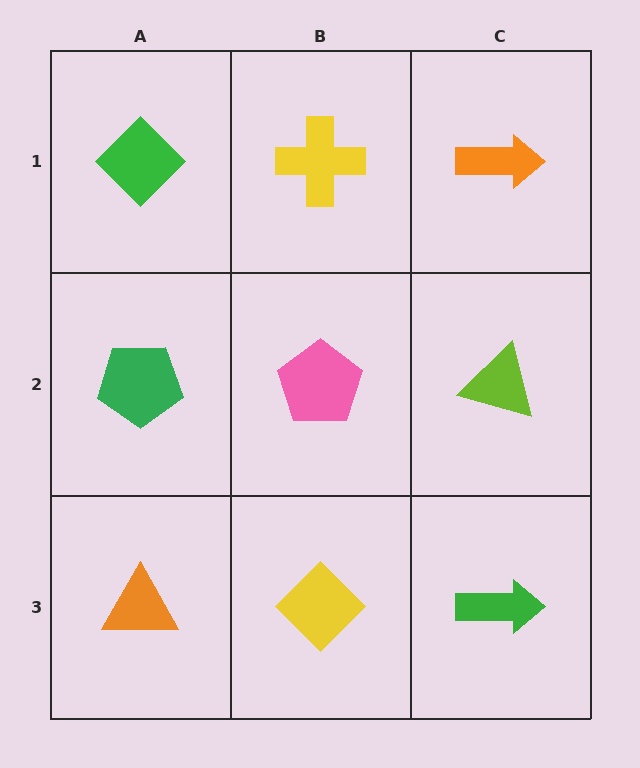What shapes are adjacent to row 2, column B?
A yellow cross (row 1, column B), a yellow diamond (row 3, column B), a green pentagon (row 2, column A), a lime triangle (row 2, column C).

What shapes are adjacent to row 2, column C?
An orange arrow (row 1, column C), a green arrow (row 3, column C), a pink pentagon (row 2, column B).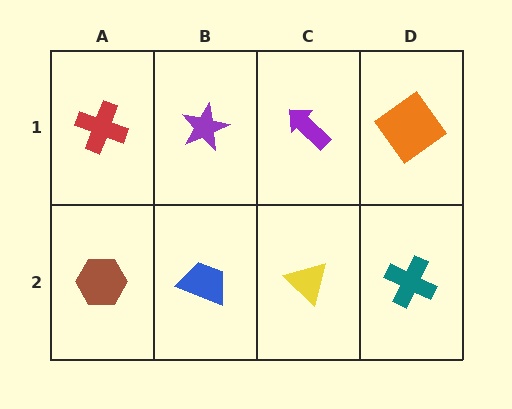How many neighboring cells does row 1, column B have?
3.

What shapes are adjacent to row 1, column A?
A brown hexagon (row 2, column A), a purple star (row 1, column B).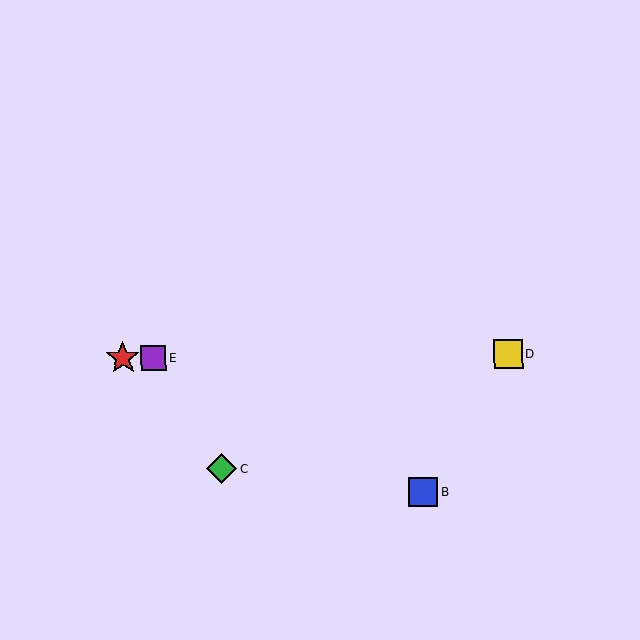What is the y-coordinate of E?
Object E is at y≈358.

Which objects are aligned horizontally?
Objects A, D, E are aligned horizontally.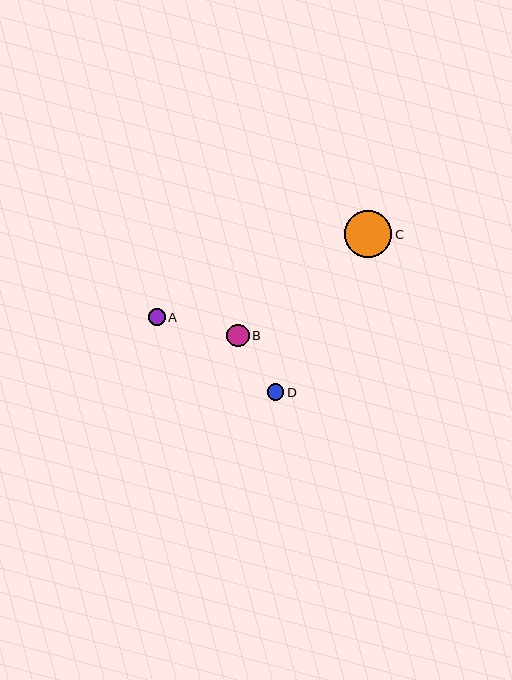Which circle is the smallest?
Circle D is the smallest with a size of approximately 17 pixels.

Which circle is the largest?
Circle C is the largest with a size of approximately 47 pixels.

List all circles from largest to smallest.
From largest to smallest: C, B, A, D.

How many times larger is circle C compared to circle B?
Circle C is approximately 2.1 times the size of circle B.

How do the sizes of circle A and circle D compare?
Circle A and circle D are approximately the same size.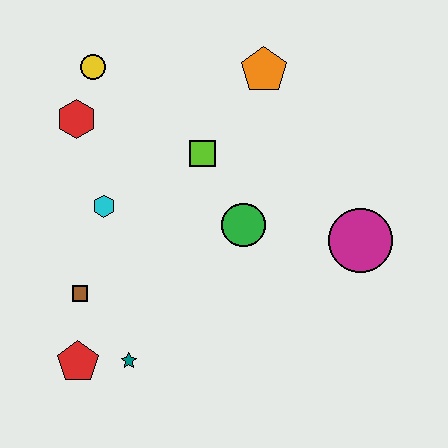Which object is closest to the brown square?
The red pentagon is closest to the brown square.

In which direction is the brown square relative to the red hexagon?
The brown square is below the red hexagon.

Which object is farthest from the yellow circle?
The magenta circle is farthest from the yellow circle.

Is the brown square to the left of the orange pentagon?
Yes